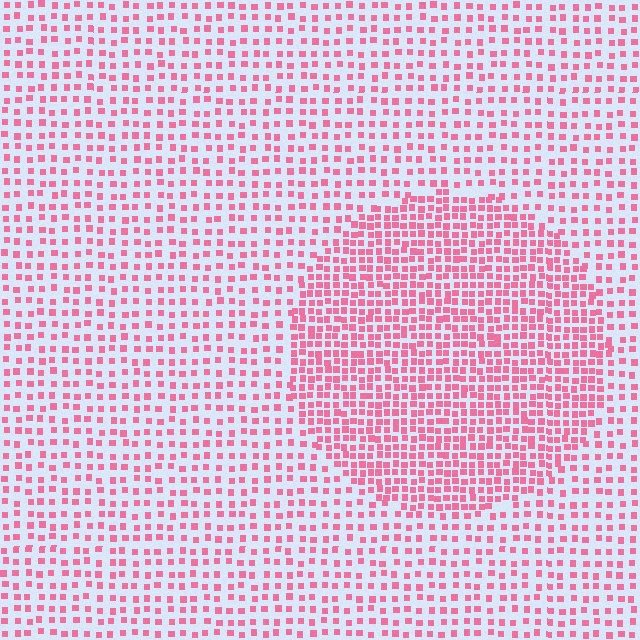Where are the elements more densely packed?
The elements are more densely packed inside the circle boundary.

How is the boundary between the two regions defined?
The boundary is defined by a change in element density (approximately 1.9x ratio). All elements are the same color, size, and shape.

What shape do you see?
I see a circle.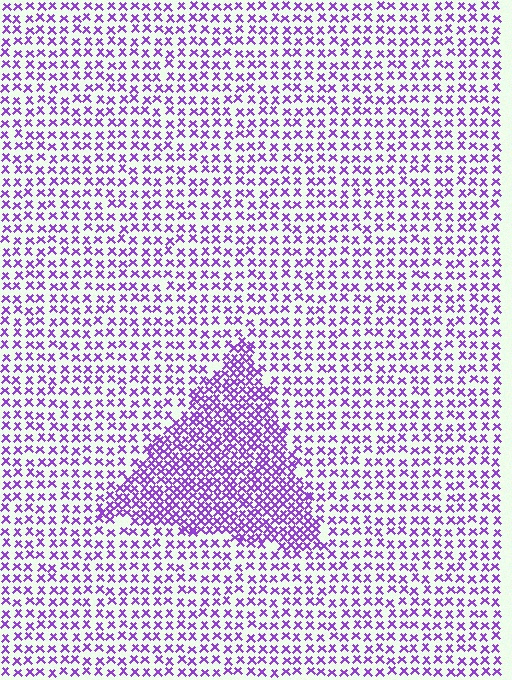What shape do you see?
I see a triangle.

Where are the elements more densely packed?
The elements are more densely packed inside the triangle boundary.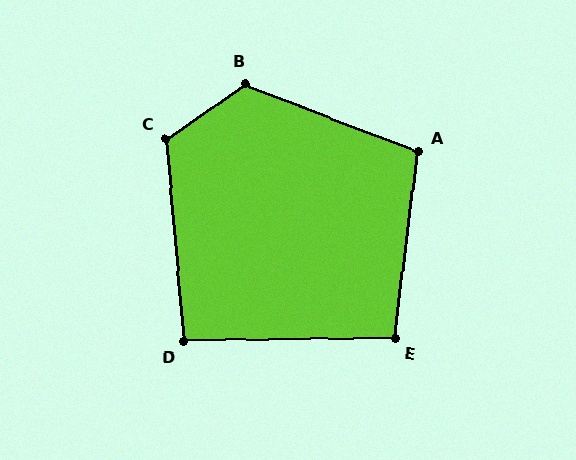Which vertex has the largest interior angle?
B, at approximately 124 degrees.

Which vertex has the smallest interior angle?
D, at approximately 94 degrees.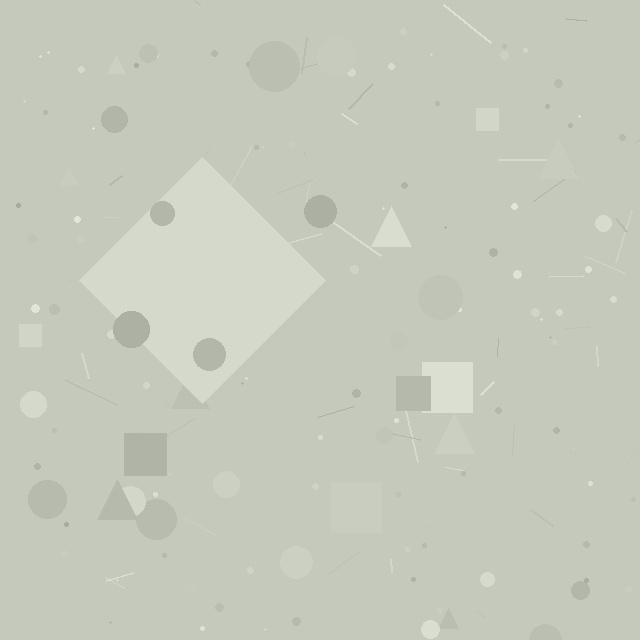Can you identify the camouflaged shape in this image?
The camouflaged shape is a diamond.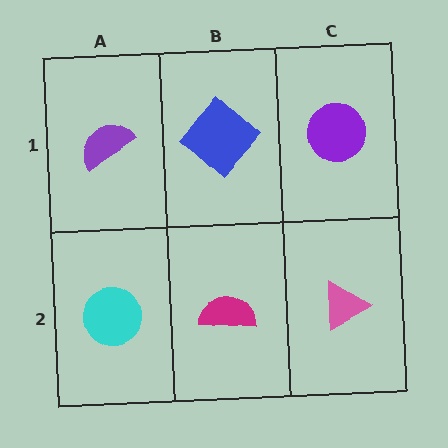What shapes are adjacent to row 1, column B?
A magenta semicircle (row 2, column B), a purple semicircle (row 1, column A), a purple circle (row 1, column C).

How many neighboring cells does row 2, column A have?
2.